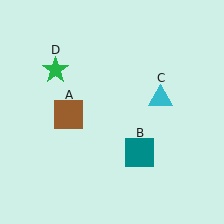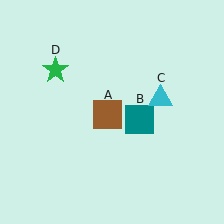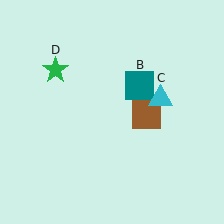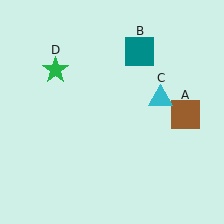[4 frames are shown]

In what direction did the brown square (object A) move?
The brown square (object A) moved right.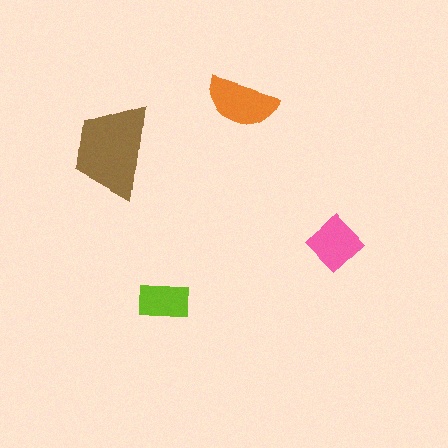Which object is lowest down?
The lime rectangle is bottommost.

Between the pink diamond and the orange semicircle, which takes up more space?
The orange semicircle.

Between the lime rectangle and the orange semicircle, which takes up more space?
The orange semicircle.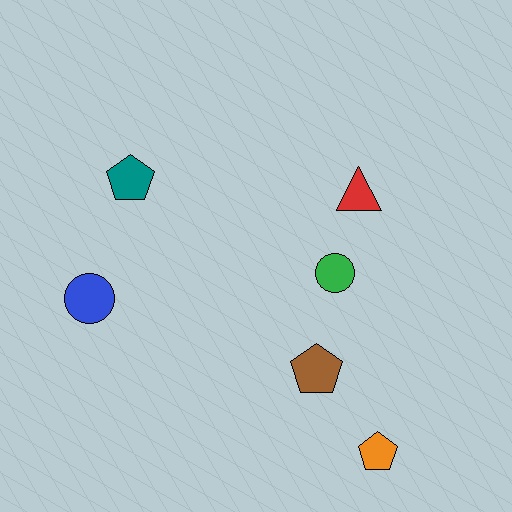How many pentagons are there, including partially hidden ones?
There are 3 pentagons.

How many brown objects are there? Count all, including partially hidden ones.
There is 1 brown object.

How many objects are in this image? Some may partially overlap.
There are 6 objects.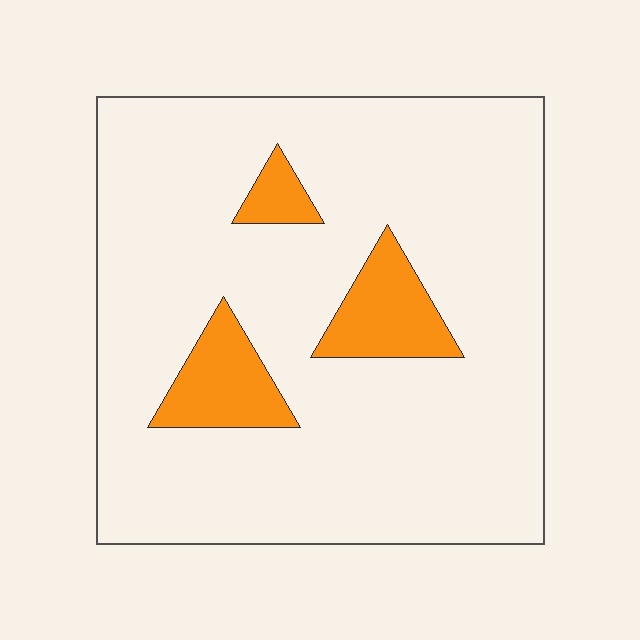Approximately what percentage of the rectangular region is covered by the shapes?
Approximately 10%.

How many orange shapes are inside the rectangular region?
3.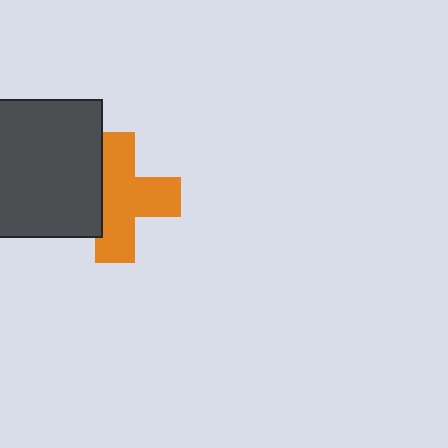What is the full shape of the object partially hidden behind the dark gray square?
The partially hidden object is an orange cross.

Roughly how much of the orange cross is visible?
Most of it is visible (roughly 70%).